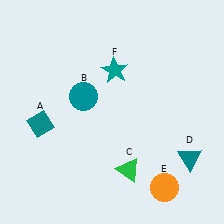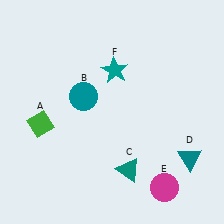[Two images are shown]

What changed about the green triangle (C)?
In Image 1, C is green. In Image 2, it changed to teal.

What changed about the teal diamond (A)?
In Image 1, A is teal. In Image 2, it changed to green.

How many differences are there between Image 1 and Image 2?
There are 3 differences between the two images.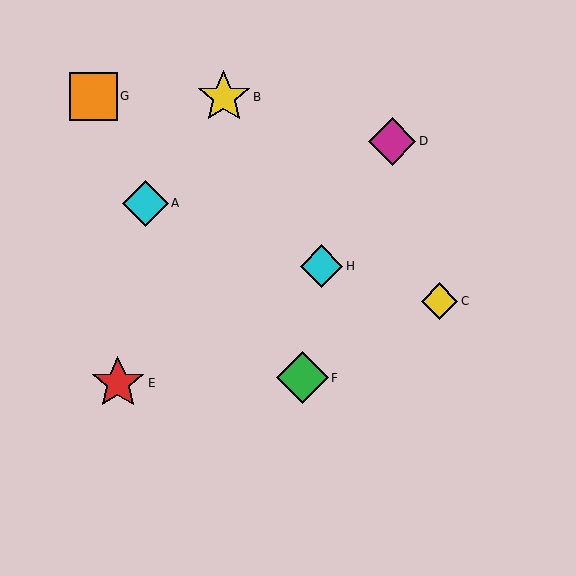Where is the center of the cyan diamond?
The center of the cyan diamond is at (322, 266).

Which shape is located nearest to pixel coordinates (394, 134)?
The magenta diamond (labeled D) at (392, 141) is nearest to that location.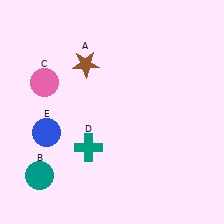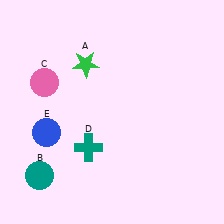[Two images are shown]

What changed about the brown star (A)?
In Image 1, A is brown. In Image 2, it changed to green.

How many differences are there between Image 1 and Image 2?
There is 1 difference between the two images.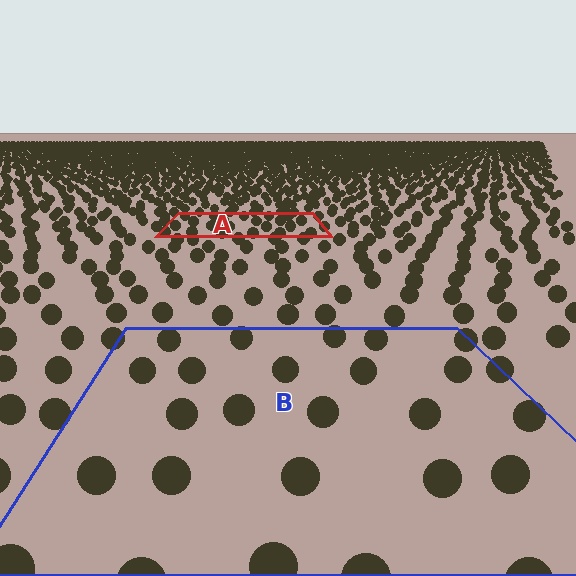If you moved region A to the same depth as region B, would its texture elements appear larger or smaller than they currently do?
They would appear larger. At a closer depth, the same texture elements are projected at a bigger on-screen size.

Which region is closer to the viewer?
Region B is closer. The texture elements there are larger and more spread out.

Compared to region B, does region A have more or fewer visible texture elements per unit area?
Region A has more texture elements per unit area — they are packed more densely because it is farther away.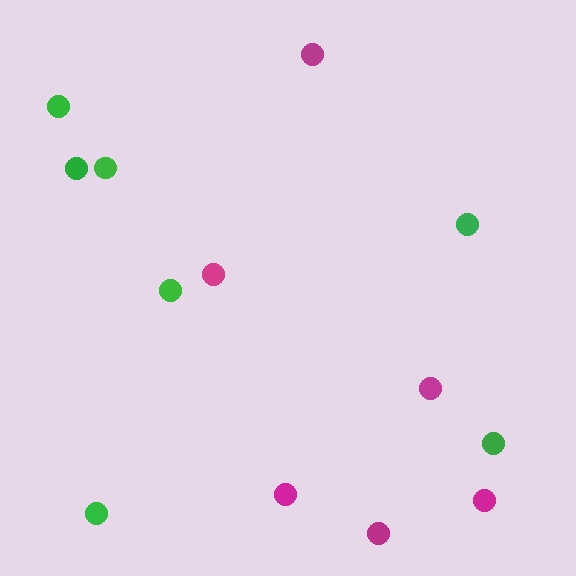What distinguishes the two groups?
There are 2 groups: one group of magenta circles (6) and one group of green circles (7).